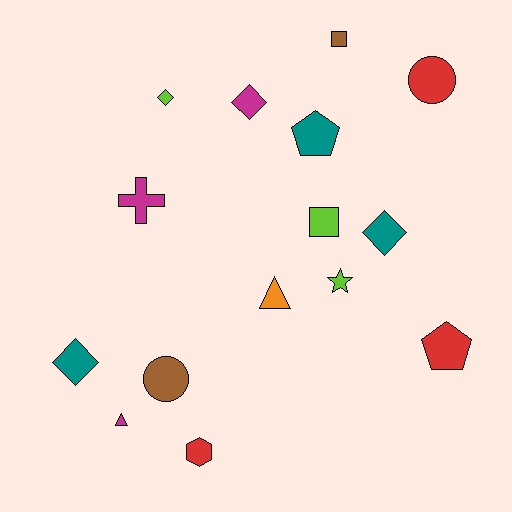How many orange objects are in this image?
There is 1 orange object.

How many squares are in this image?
There are 2 squares.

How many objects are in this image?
There are 15 objects.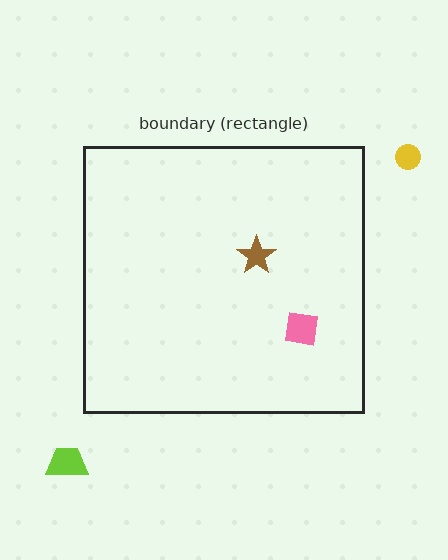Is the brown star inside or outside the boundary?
Inside.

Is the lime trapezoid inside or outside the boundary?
Outside.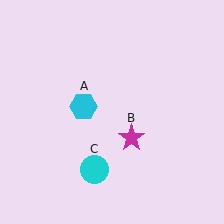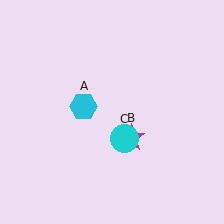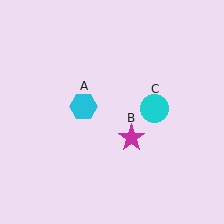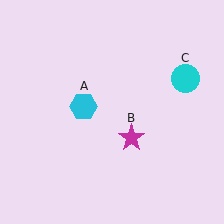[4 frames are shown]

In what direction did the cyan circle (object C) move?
The cyan circle (object C) moved up and to the right.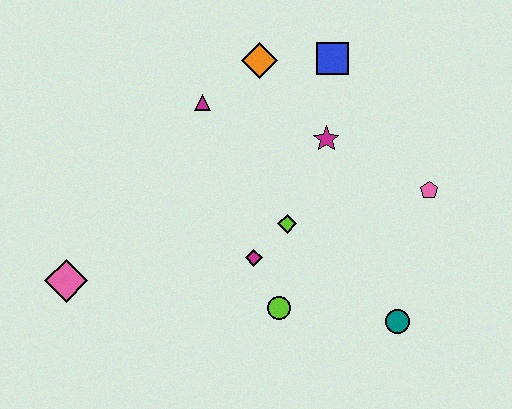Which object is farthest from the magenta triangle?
The teal circle is farthest from the magenta triangle.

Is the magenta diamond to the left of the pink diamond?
No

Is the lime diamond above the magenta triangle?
No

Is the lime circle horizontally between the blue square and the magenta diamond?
Yes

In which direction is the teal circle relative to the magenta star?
The teal circle is below the magenta star.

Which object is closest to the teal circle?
The lime circle is closest to the teal circle.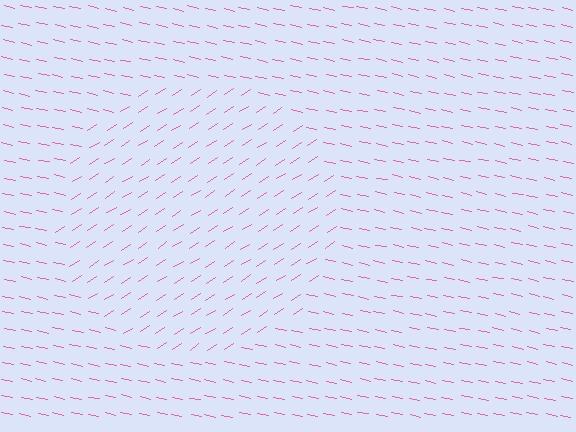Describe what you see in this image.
The image is filled with small pink line segments. A circle region in the image has lines oriented differently from the surrounding lines, creating a visible texture boundary.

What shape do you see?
I see a circle.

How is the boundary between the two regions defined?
The boundary is defined purely by a change in line orientation (approximately 45 degrees difference). All lines are the same color and thickness.